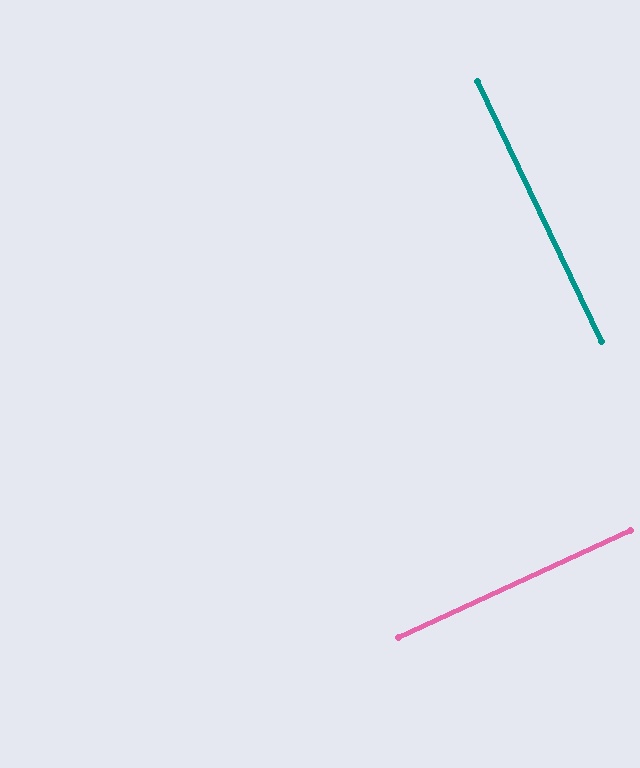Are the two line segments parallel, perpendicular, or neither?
Perpendicular — they meet at approximately 89°.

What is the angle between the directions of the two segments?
Approximately 89 degrees.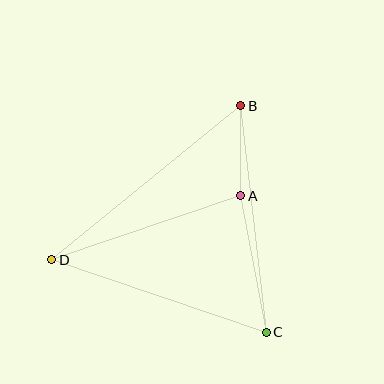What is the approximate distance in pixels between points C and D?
The distance between C and D is approximately 227 pixels.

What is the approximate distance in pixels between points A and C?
The distance between A and C is approximately 139 pixels.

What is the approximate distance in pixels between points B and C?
The distance between B and C is approximately 228 pixels.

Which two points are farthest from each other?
Points B and D are farthest from each other.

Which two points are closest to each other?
Points A and B are closest to each other.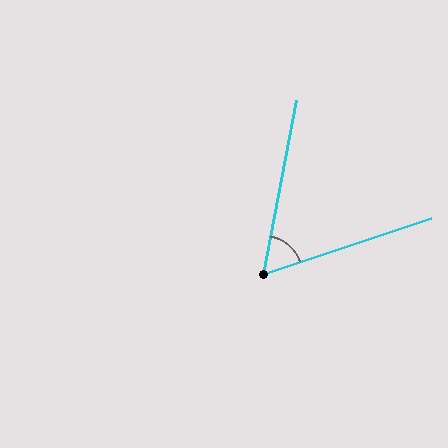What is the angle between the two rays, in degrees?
Approximately 61 degrees.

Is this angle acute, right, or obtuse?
It is acute.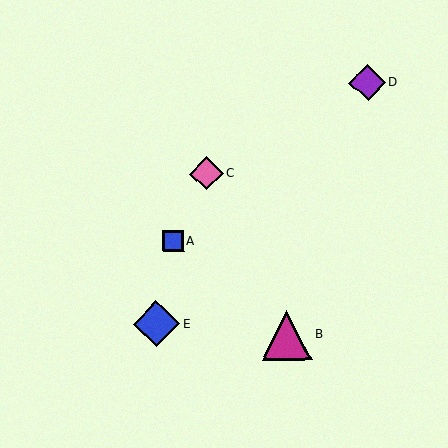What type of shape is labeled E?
Shape E is a blue diamond.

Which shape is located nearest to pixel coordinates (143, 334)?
The blue diamond (labeled E) at (157, 324) is nearest to that location.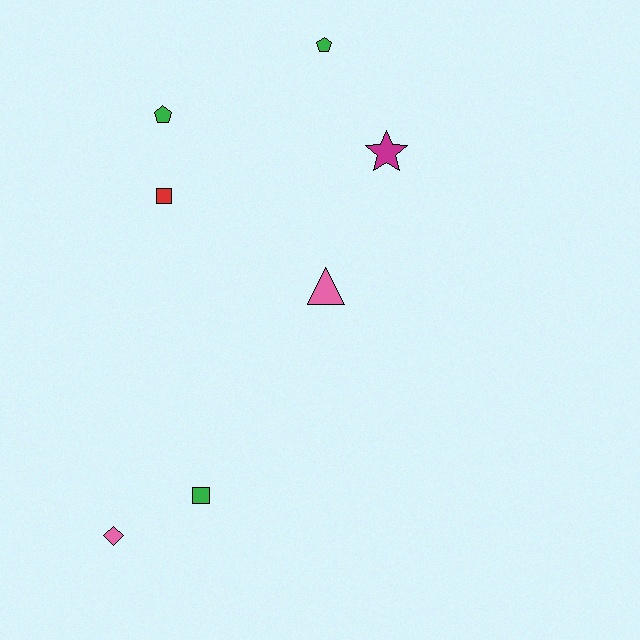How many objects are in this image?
There are 7 objects.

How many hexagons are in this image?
There are no hexagons.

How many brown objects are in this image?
There are no brown objects.